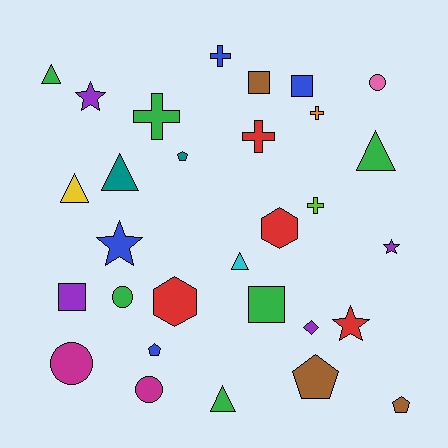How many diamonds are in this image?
There is 1 diamond.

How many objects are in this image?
There are 30 objects.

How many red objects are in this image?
There are 4 red objects.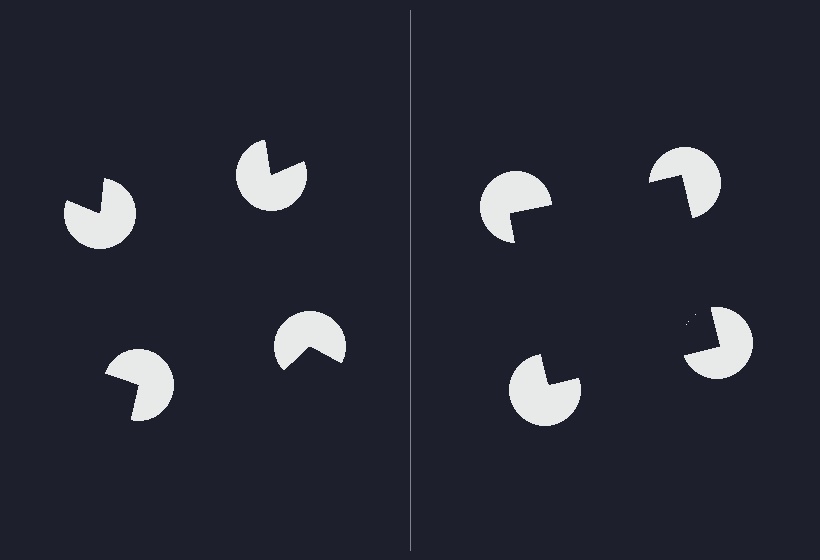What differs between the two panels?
The pac-man discs are positioned identically on both sides; only the wedge orientations differ. On the right they align to a square; on the left they are misaligned.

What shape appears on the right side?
An illusory square.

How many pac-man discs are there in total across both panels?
8 — 4 on each side.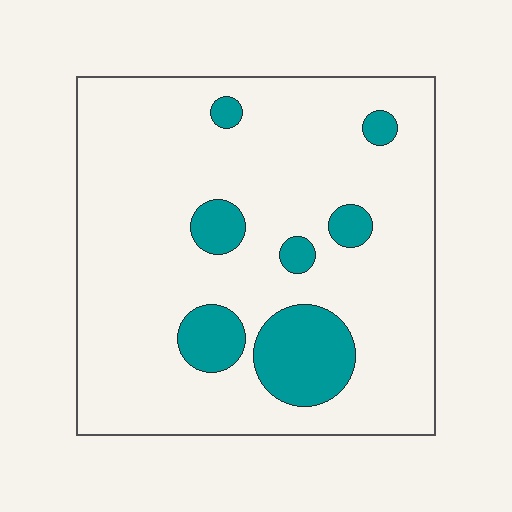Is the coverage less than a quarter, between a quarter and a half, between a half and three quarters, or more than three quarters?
Less than a quarter.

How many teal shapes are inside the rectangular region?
7.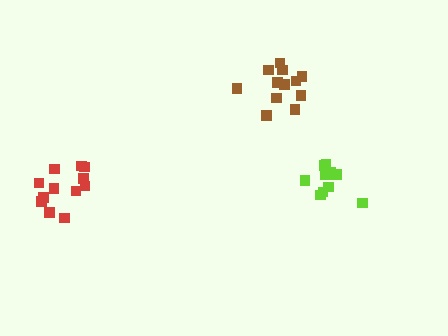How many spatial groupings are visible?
There are 3 spatial groupings.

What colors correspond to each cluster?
The clusters are colored: lime, brown, red.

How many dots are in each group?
Group 1: 11 dots, Group 2: 12 dots, Group 3: 12 dots (35 total).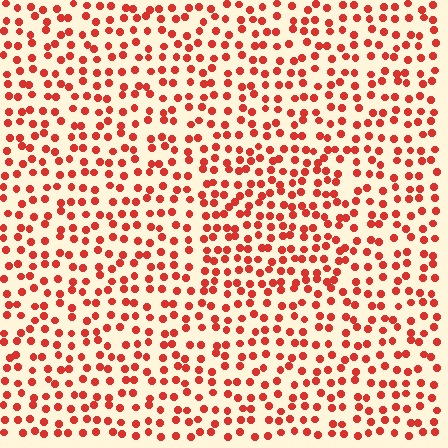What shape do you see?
I see a rectangle.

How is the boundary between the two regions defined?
The boundary is defined by a change in element density (approximately 1.4x ratio). All elements are the same color, size, and shape.